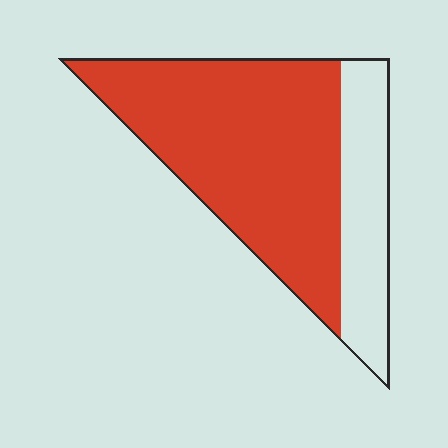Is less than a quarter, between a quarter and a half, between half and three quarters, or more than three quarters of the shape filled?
Between half and three quarters.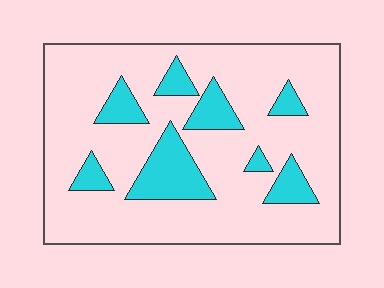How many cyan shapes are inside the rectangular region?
8.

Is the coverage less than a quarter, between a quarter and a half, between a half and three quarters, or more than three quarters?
Less than a quarter.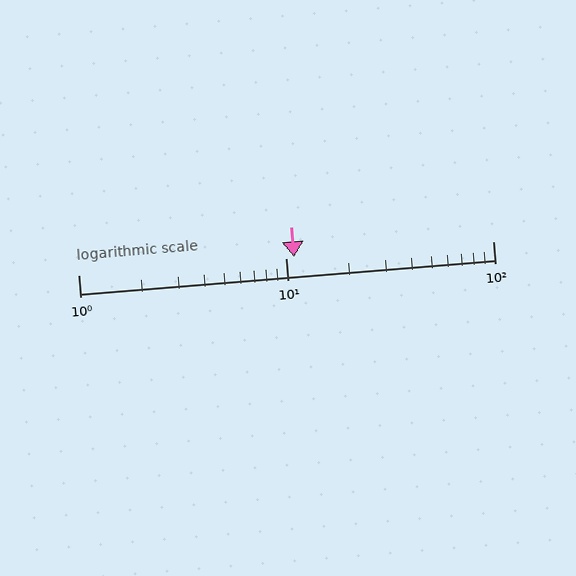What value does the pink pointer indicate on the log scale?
The pointer indicates approximately 11.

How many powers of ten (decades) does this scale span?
The scale spans 2 decades, from 1 to 100.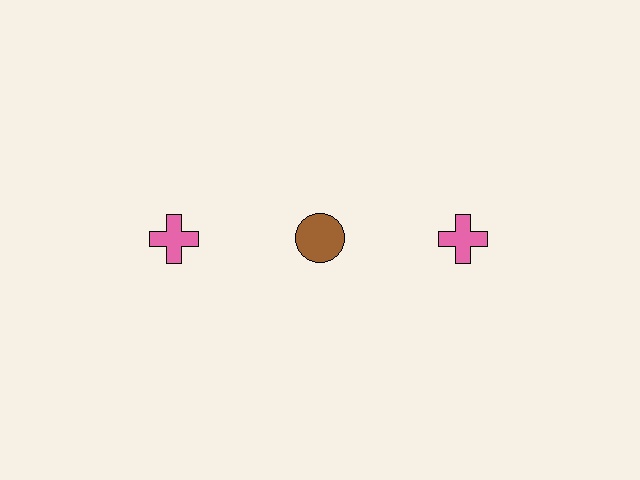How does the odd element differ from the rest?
It differs in both color (brown instead of pink) and shape (circle instead of cross).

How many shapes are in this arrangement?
There are 3 shapes arranged in a grid pattern.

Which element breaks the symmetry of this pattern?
The brown circle in the top row, second from left column breaks the symmetry. All other shapes are pink crosses.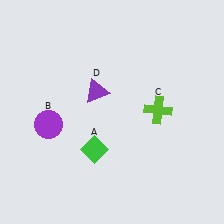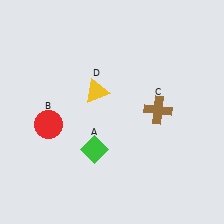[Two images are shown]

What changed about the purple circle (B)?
In Image 1, B is purple. In Image 2, it changed to red.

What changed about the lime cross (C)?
In Image 1, C is lime. In Image 2, it changed to brown.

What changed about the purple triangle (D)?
In Image 1, D is purple. In Image 2, it changed to yellow.